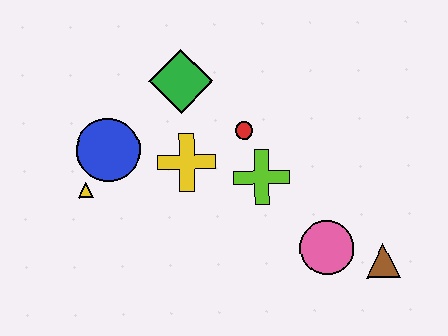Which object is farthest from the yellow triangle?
The brown triangle is farthest from the yellow triangle.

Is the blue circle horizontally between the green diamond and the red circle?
No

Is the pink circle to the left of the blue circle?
No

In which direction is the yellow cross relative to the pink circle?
The yellow cross is to the left of the pink circle.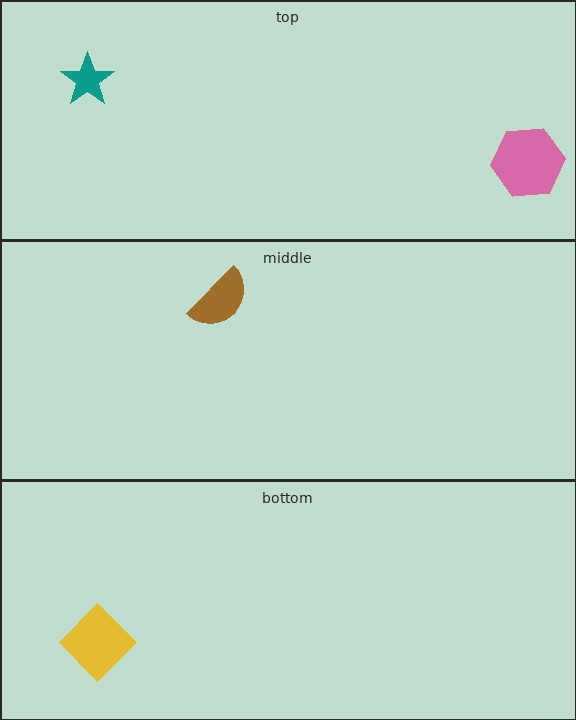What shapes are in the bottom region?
The yellow diamond.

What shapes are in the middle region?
The brown semicircle.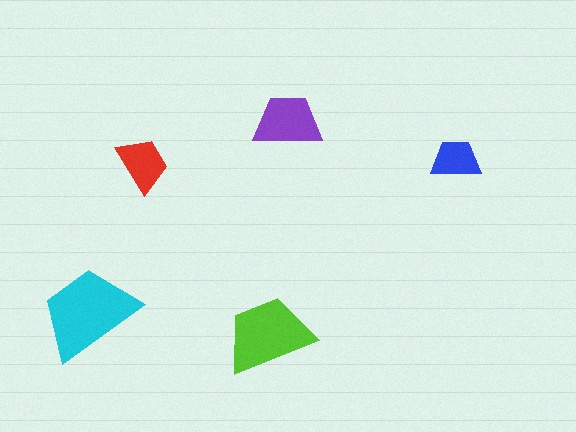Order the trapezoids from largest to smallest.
the cyan one, the lime one, the purple one, the red one, the blue one.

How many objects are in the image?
There are 5 objects in the image.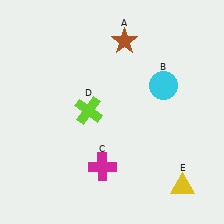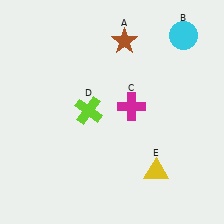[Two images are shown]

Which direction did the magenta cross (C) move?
The magenta cross (C) moved up.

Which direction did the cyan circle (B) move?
The cyan circle (B) moved up.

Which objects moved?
The objects that moved are: the cyan circle (B), the magenta cross (C), the yellow triangle (E).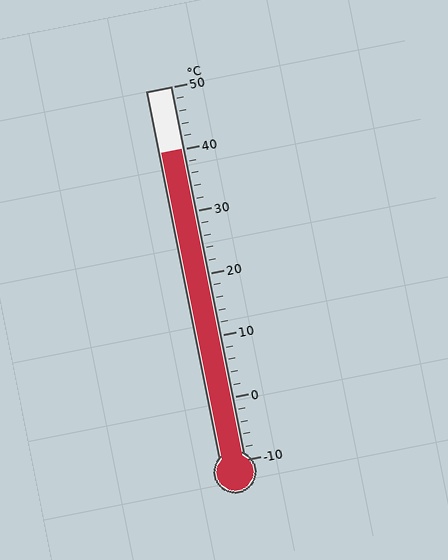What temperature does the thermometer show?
The thermometer shows approximately 40°C.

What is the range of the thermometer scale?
The thermometer scale ranges from -10°C to 50°C.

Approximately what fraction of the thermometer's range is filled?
The thermometer is filled to approximately 85% of its range.